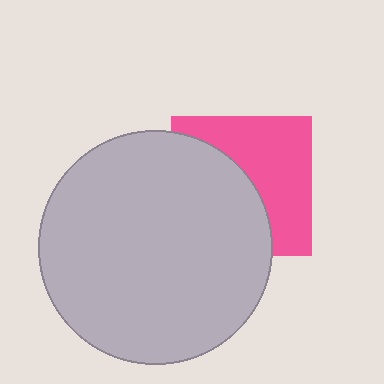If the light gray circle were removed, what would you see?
You would see the complete pink square.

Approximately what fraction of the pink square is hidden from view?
Roughly 50% of the pink square is hidden behind the light gray circle.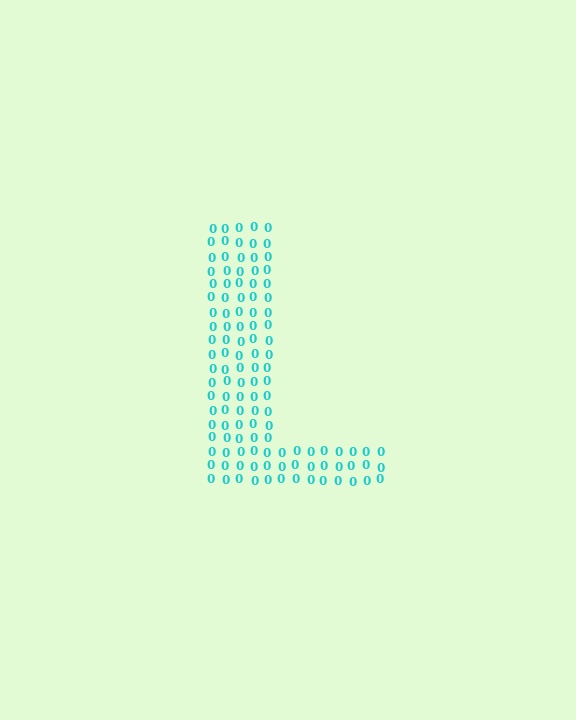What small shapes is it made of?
It is made of small digit 0's.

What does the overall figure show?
The overall figure shows the letter L.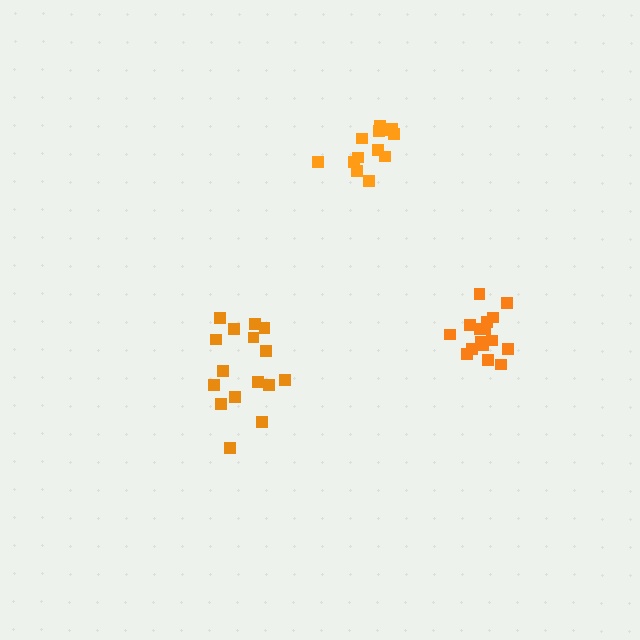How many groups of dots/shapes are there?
There are 3 groups.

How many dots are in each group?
Group 1: 17 dots, Group 2: 13 dots, Group 3: 16 dots (46 total).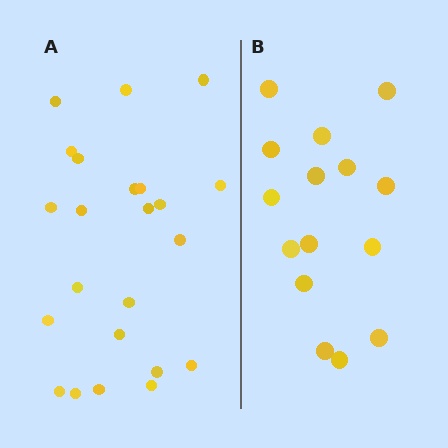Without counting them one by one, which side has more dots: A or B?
Region A (the left region) has more dots.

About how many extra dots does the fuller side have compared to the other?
Region A has roughly 8 or so more dots than region B.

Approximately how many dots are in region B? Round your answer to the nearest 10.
About 20 dots. (The exact count is 15, which rounds to 20.)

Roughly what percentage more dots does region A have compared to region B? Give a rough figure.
About 55% more.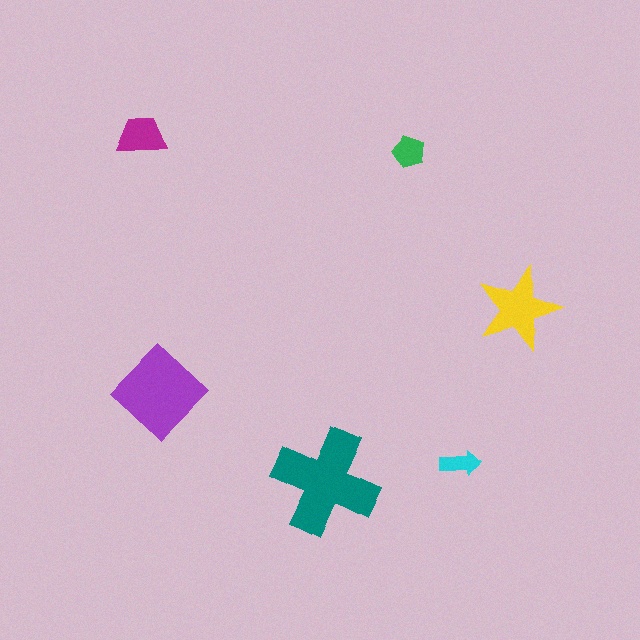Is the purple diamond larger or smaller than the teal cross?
Smaller.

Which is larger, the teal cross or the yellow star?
The teal cross.